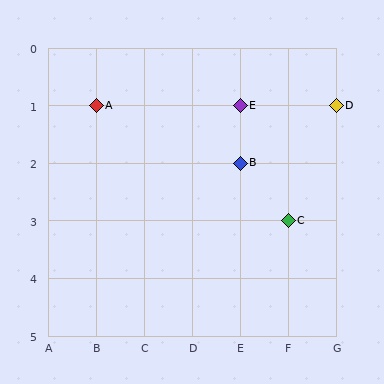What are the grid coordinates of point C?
Point C is at grid coordinates (F, 3).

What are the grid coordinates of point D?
Point D is at grid coordinates (G, 1).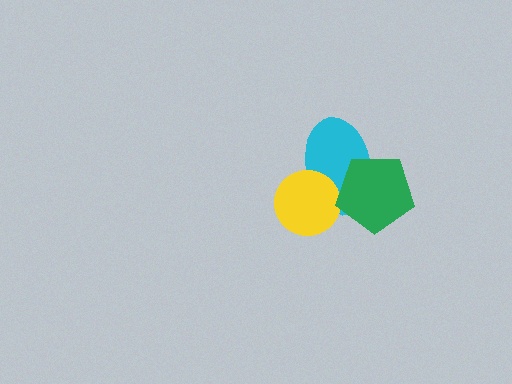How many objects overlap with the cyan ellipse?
2 objects overlap with the cyan ellipse.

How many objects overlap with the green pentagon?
1 object overlaps with the green pentagon.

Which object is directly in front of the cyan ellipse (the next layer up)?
The yellow circle is directly in front of the cyan ellipse.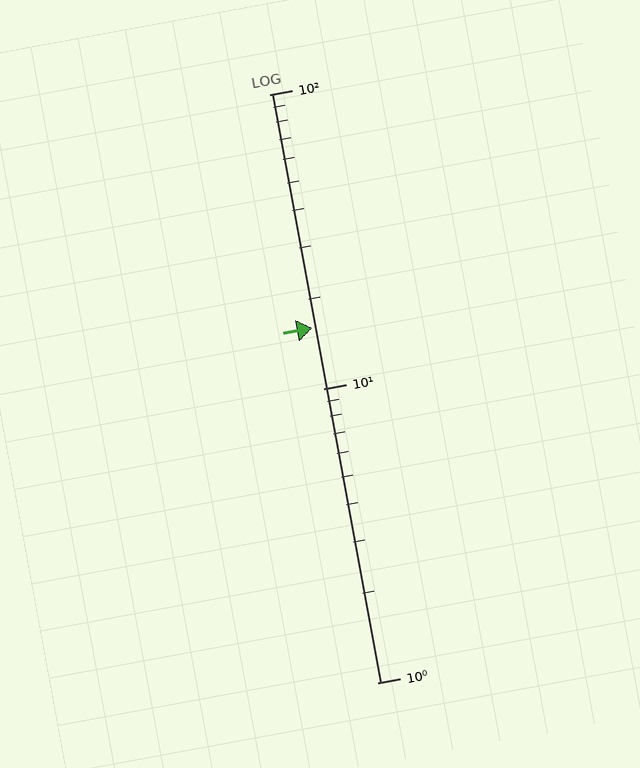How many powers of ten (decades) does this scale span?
The scale spans 2 decades, from 1 to 100.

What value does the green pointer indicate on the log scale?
The pointer indicates approximately 16.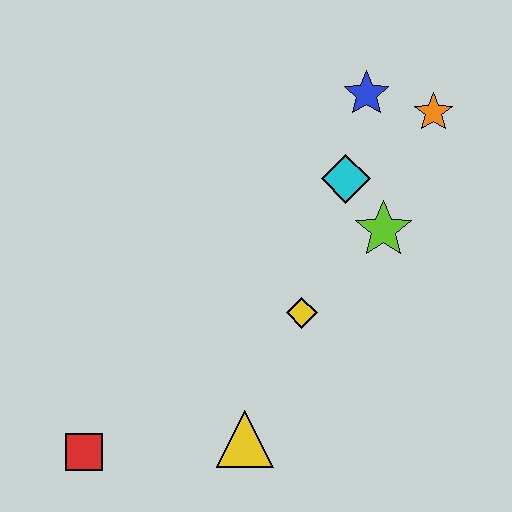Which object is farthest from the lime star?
The red square is farthest from the lime star.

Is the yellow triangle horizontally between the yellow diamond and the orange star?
No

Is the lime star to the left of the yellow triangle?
No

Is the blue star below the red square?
No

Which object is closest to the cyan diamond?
The lime star is closest to the cyan diamond.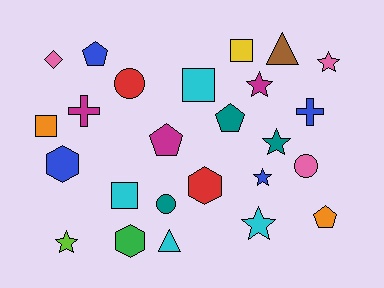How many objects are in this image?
There are 25 objects.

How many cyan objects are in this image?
There are 4 cyan objects.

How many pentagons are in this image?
There are 4 pentagons.